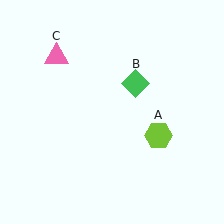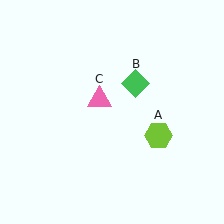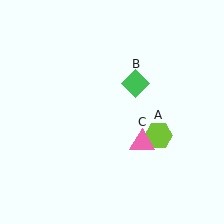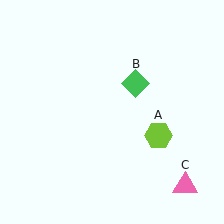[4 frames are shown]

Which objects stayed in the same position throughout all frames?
Lime hexagon (object A) and green diamond (object B) remained stationary.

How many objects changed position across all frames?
1 object changed position: pink triangle (object C).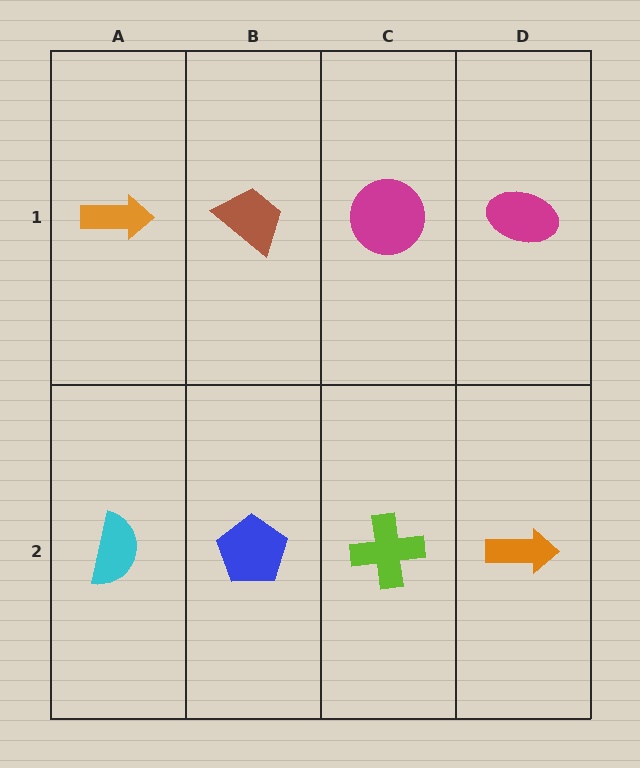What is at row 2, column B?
A blue pentagon.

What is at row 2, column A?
A cyan semicircle.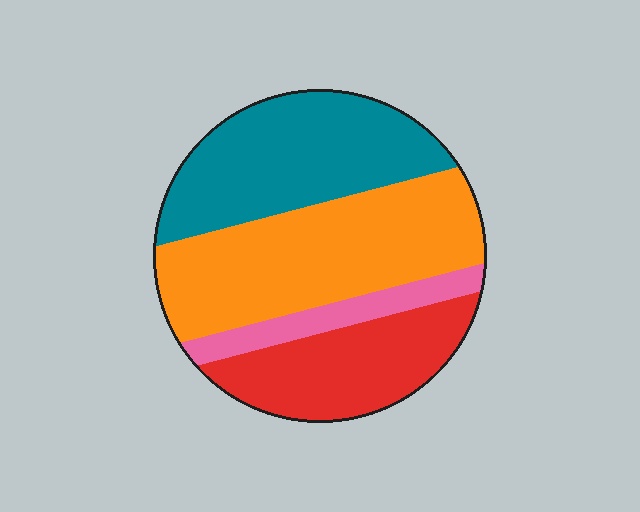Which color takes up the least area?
Pink, at roughly 10%.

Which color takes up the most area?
Orange, at roughly 35%.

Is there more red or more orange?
Orange.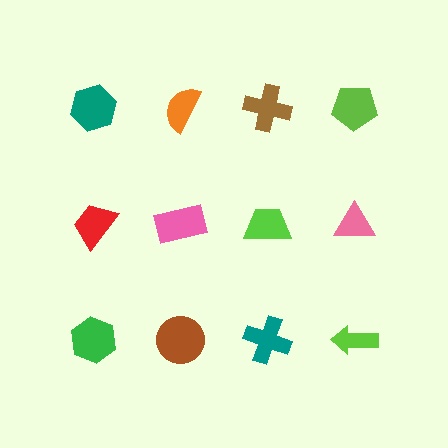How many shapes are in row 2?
4 shapes.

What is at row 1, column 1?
A teal hexagon.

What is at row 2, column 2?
A pink rectangle.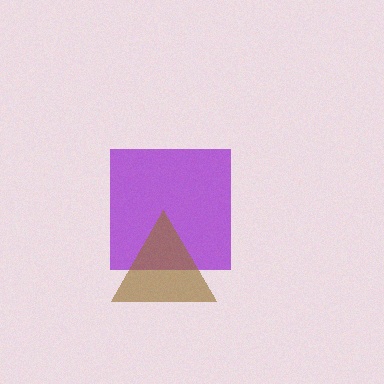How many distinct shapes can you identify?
There are 2 distinct shapes: a purple square, a brown triangle.